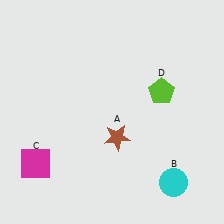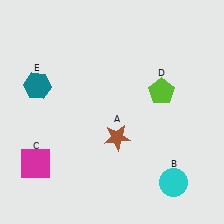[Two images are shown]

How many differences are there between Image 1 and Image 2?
There is 1 difference between the two images.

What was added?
A teal hexagon (E) was added in Image 2.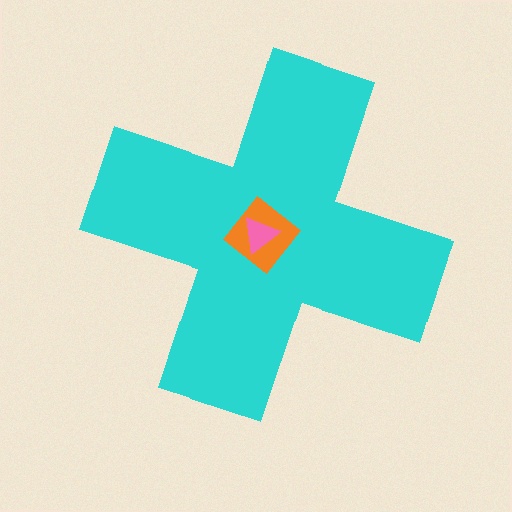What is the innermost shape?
The pink triangle.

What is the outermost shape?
The cyan cross.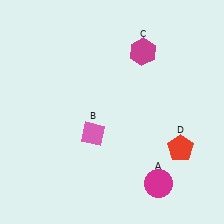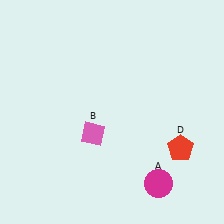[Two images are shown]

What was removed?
The magenta hexagon (C) was removed in Image 2.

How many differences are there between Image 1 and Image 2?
There is 1 difference between the two images.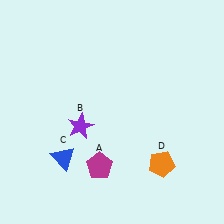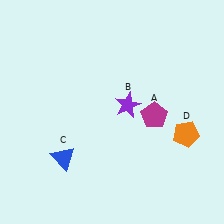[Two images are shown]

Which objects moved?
The objects that moved are: the magenta pentagon (A), the purple star (B), the orange pentagon (D).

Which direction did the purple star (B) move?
The purple star (B) moved right.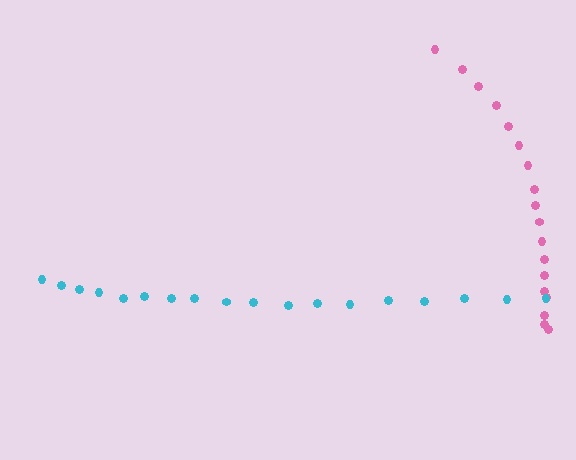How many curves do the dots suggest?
There are 2 distinct paths.